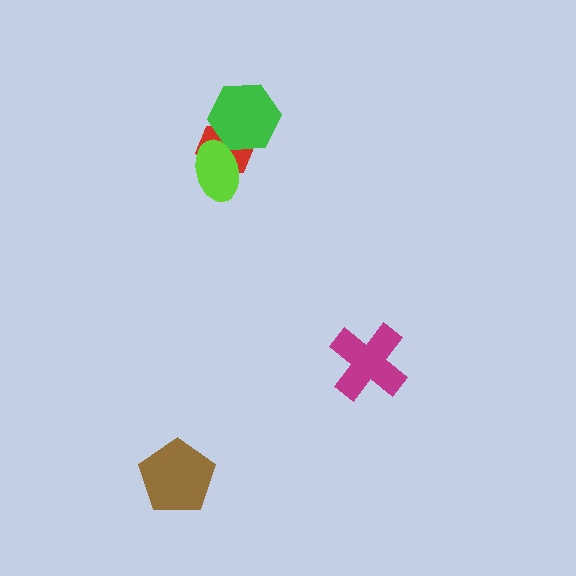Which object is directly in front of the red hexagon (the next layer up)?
The green hexagon is directly in front of the red hexagon.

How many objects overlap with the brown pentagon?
0 objects overlap with the brown pentagon.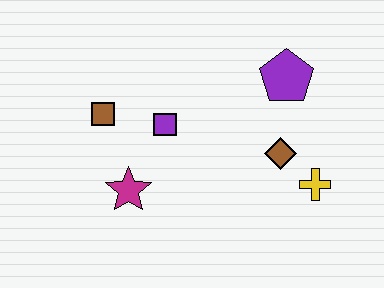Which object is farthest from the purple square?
The yellow cross is farthest from the purple square.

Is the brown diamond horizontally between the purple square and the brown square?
No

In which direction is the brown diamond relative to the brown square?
The brown diamond is to the right of the brown square.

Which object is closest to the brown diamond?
The yellow cross is closest to the brown diamond.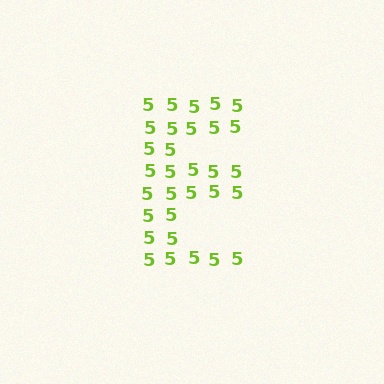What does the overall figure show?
The overall figure shows the letter E.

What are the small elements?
The small elements are digit 5's.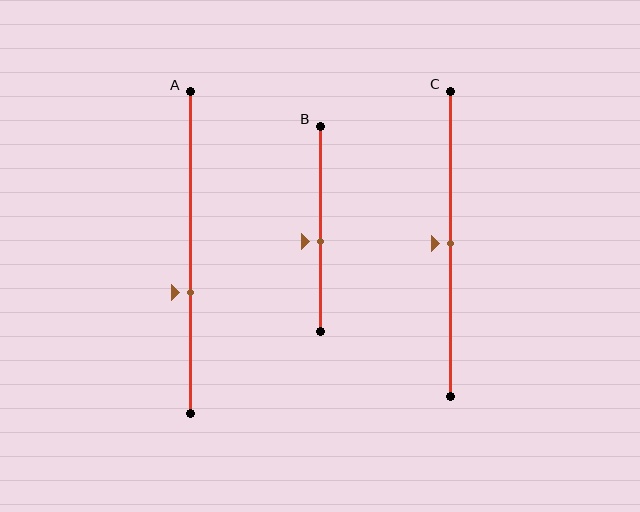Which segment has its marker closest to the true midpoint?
Segment C has its marker closest to the true midpoint.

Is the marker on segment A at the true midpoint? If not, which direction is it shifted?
No, the marker on segment A is shifted downward by about 12% of the segment length.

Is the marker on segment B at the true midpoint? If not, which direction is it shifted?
No, the marker on segment B is shifted downward by about 6% of the segment length.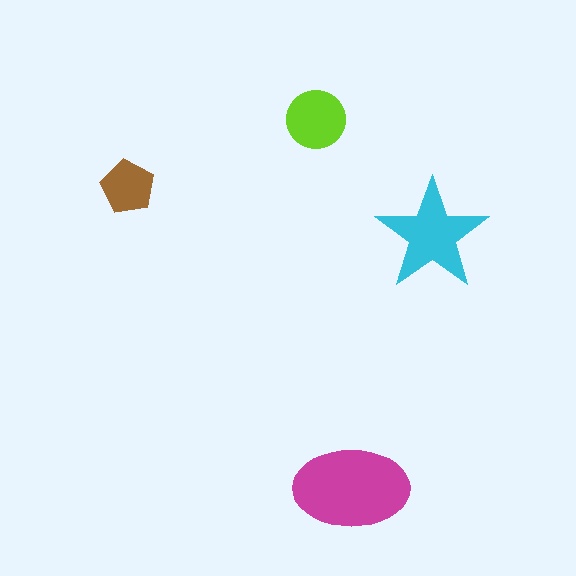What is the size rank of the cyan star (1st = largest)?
2nd.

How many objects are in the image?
There are 4 objects in the image.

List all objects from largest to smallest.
The magenta ellipse, the cyan star, the lime circle, the brown pentagon.